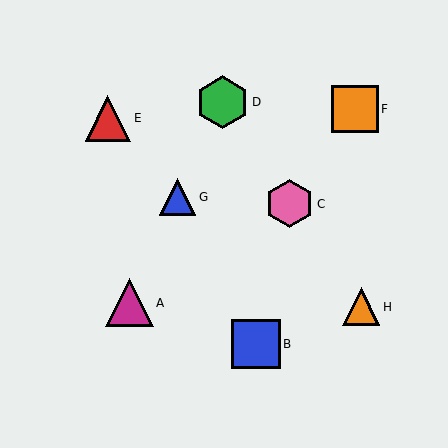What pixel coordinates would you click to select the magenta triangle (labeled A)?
Click at (129, 303) to select the magenta triangle A.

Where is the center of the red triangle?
The center of the red triangle is at (108, 118).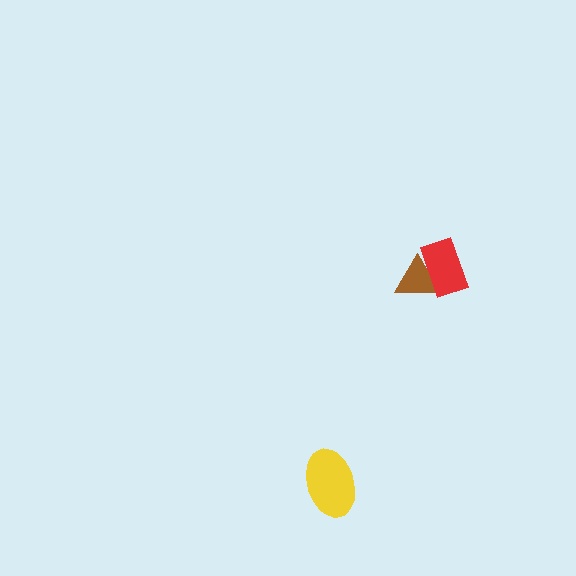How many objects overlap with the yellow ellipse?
0 objects overlap with the yellow ellipse.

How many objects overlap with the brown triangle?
1 object overlaps with the brown triangle.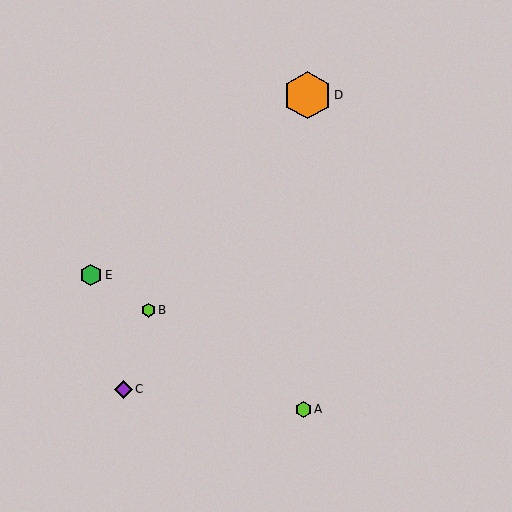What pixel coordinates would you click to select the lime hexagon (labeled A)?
Click at (303, 409) to select the lime hexagon A.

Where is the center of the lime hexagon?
The center of the lime hexagon is at (303, 409).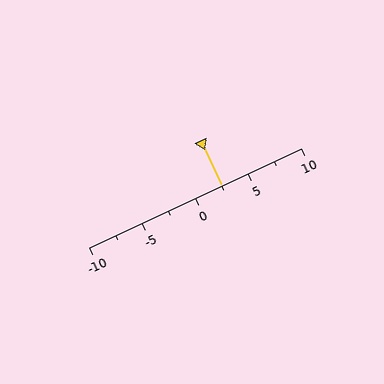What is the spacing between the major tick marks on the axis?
The major ticks are spaced 5 apart.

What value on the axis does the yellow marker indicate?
The marker indicates approximately 2.5.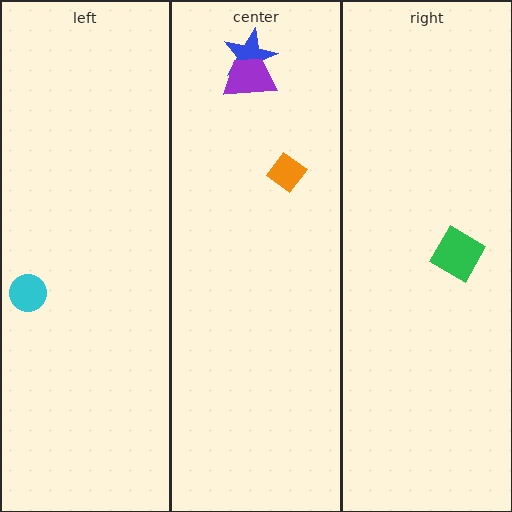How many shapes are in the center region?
3.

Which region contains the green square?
The right region.